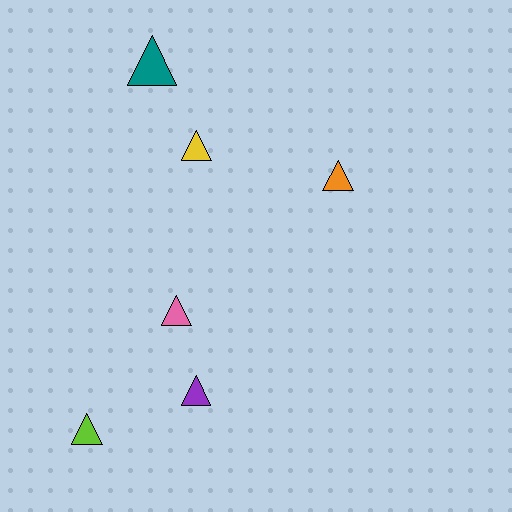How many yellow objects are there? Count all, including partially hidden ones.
There is 1 yellow object.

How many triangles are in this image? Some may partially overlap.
There are 6 triangles.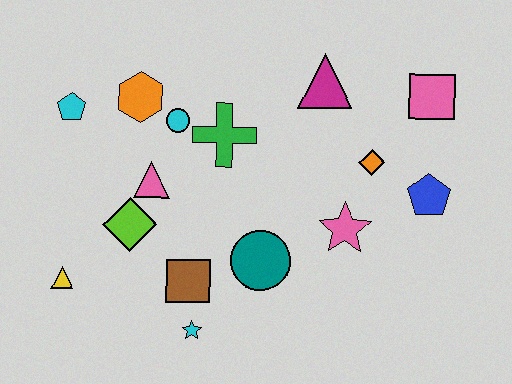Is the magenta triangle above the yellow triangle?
Yes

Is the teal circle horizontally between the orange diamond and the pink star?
No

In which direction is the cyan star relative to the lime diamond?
The cyan star is below the lime diamond.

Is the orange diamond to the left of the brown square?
No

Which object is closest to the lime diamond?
The pink triangle is closest to the lime diamond.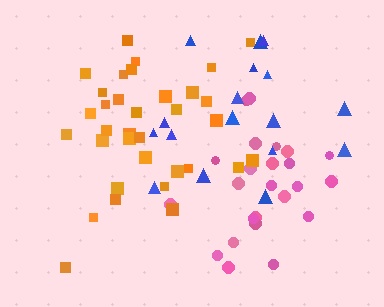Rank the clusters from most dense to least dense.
orange, pink, blue.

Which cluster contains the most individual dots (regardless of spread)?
Orange (34).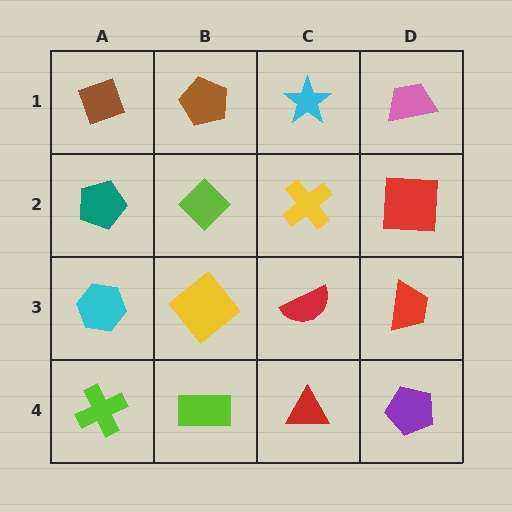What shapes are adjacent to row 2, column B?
A brown pentagon (row 1, column B), a yellow diamond (row 3, column B), a teal pentagon (row 2, column A), a yellow cross (row 2, column C).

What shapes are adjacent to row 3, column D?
A red square (row 2, column D), a purple pentagon (row 4, column D), a red semicircle (row 3, column C).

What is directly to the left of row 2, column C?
A lime diamond.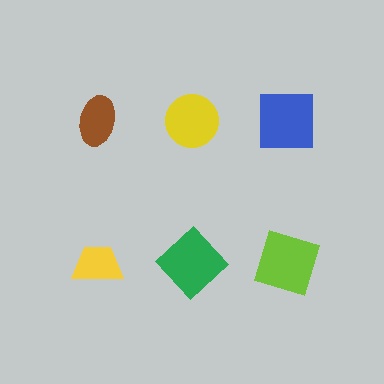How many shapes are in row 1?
3 shapes.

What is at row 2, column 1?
A yellow trapezoid.